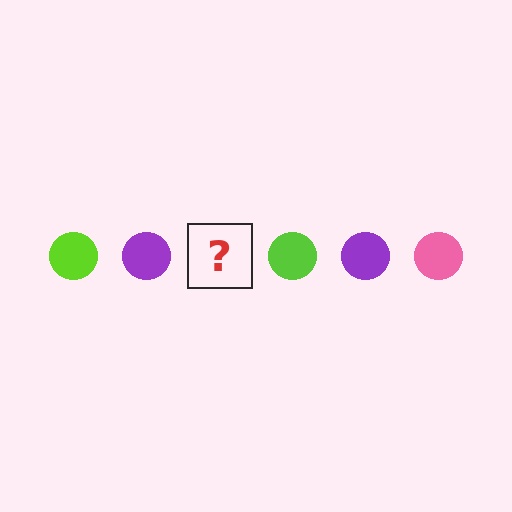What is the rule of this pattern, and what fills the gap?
The rule is that the pattern cycles through lime, purple, pink circles. The gap should be filled with a pink circle.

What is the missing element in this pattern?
The missing element is a pink circle.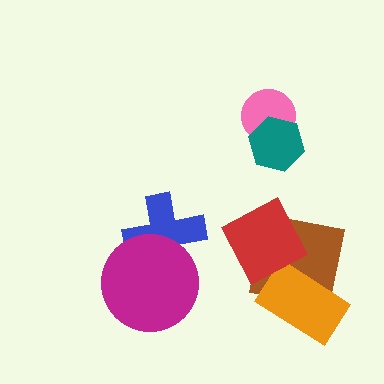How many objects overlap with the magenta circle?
1 object overlaps with the magenta circle.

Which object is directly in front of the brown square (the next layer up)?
The orange rectangle is directly in front of the brown square.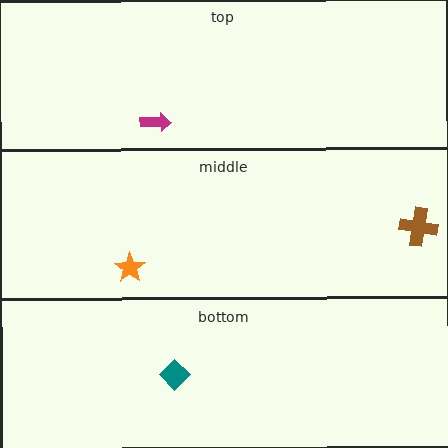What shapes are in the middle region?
The orange star, the brown cross.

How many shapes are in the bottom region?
1.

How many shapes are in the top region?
1.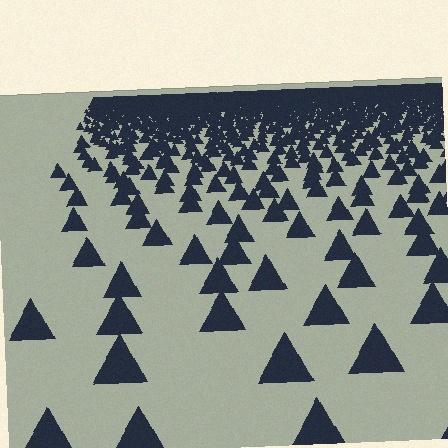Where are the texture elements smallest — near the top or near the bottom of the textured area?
Near the top.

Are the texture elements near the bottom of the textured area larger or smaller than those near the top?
Larger. Near the bottom, elements are closer to the viewer and appear at a bigger on-screen size.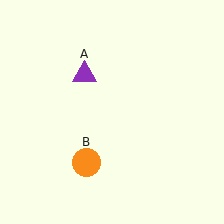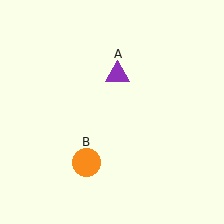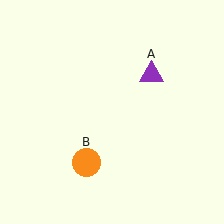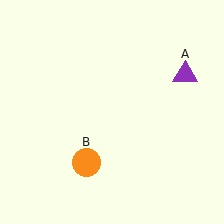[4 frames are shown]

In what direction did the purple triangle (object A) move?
The purple triangle (object A) moved right.